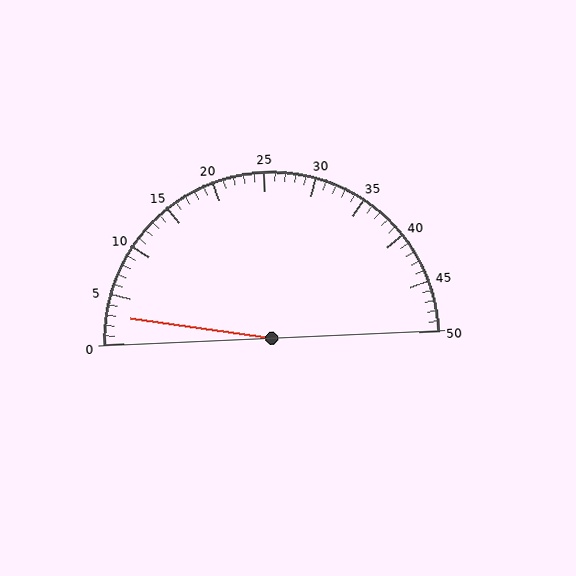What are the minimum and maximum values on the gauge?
The gauge ranges from 0 to 50.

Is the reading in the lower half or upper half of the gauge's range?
The reading is in the lower half of the range (0 to 50).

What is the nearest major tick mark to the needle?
The nearest major tick mark is 5.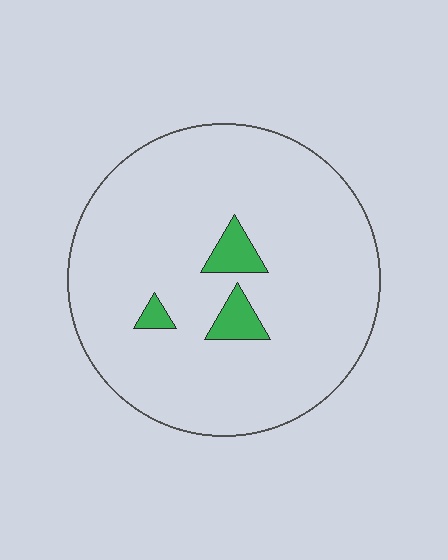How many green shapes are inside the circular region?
3.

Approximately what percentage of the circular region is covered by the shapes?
Approximately 5%.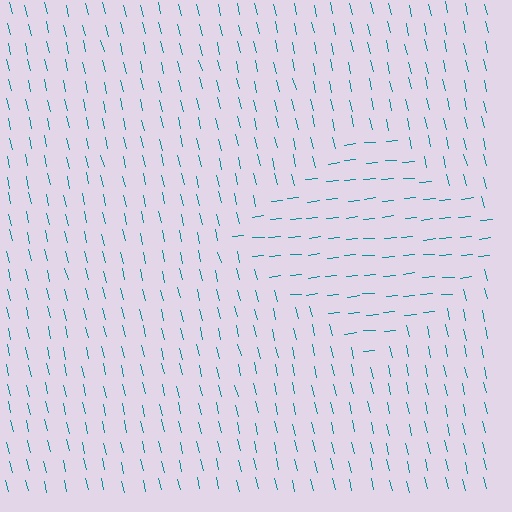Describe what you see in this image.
The image is filled with small teal line segments. A diamond region in the image has lines oriented differently from the surrounding lines, creating a visible texture boundary.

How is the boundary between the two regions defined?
The boundary is defined purely by a change in line orientation (approximately 82 degrees difference). All lines are the same color and thickness.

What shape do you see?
I see a diamond.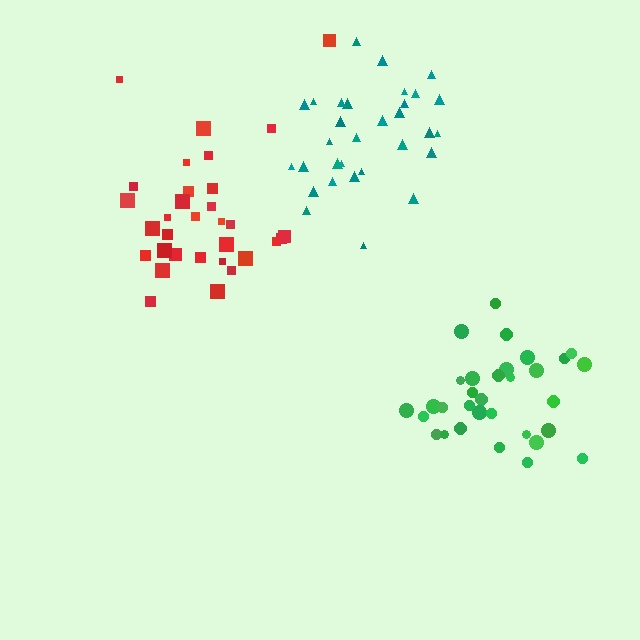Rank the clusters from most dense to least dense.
green, teal, red.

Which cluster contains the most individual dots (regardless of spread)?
Green (32).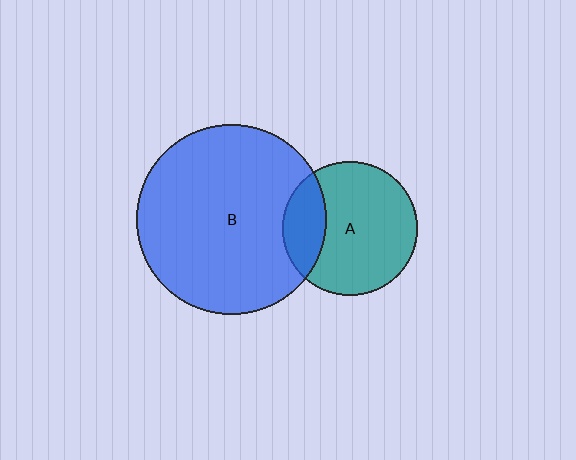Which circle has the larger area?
Circle B (blue).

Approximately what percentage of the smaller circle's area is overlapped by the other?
Approximately 25%.